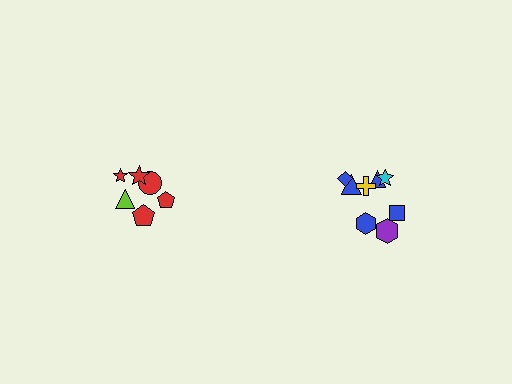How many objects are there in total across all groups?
There are 14 objects.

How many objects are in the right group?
There are 8 objects.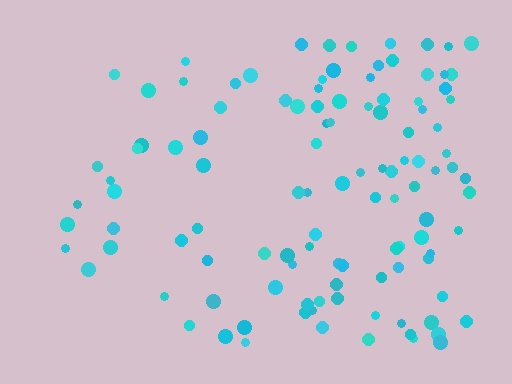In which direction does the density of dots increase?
From left to right, with the right side densest.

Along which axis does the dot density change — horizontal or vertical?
Horizontal.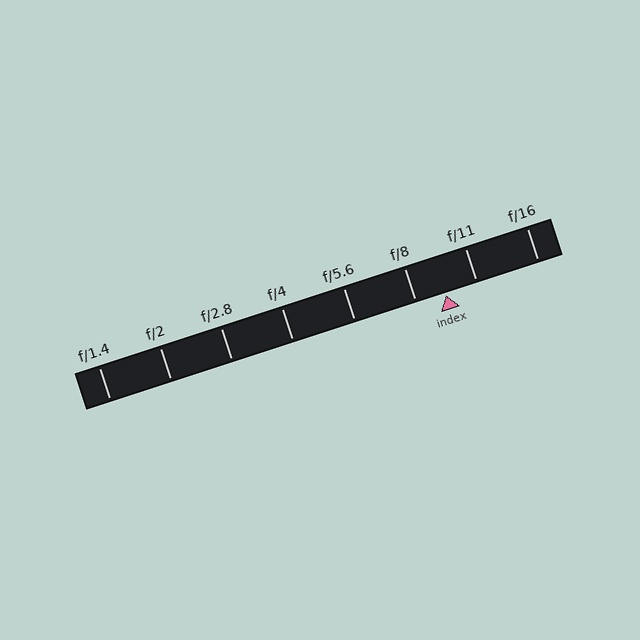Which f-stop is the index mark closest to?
The index mark is closest to f/8.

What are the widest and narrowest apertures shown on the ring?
The widest aperture shown is f/1.4 and the narrowest is f/16.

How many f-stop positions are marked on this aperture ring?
There are 8 f-stop positions marked.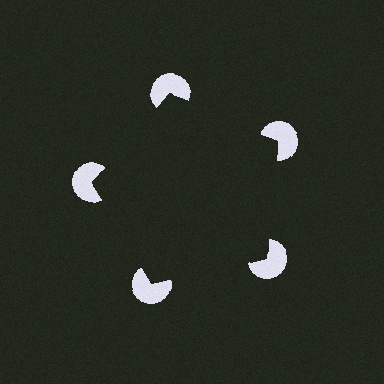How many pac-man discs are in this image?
There are 5 — one at each vertex of the illusory pentagon.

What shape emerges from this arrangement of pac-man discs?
An illusory pentagon — its edges are inferred from the aligned wedge cuts in the pac-man discs, not physically drawn.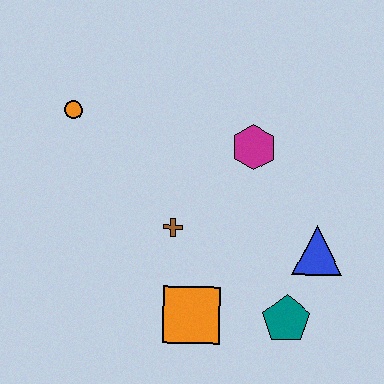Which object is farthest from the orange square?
The orange circle is farthest from the orange square.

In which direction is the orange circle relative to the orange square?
The orange circle is above the orange square.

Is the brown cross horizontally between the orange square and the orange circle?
Yes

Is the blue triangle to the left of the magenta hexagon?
No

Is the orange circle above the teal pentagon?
Yes